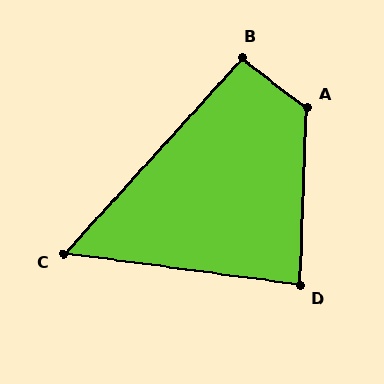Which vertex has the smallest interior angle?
C, at approximately 55 degrees.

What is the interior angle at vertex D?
Approximately 85 degrees (acute).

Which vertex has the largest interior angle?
A, at approximately 125 degrees.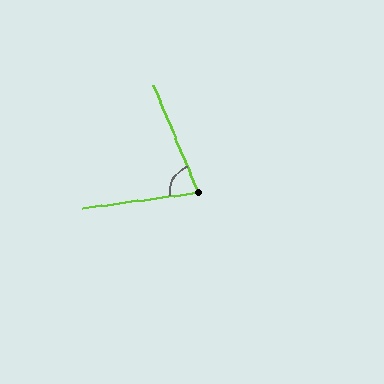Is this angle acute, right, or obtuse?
It is acute.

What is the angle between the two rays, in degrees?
Approximately 75 degrees.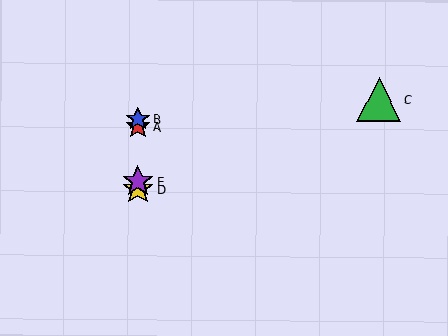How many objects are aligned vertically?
4 objects (A, B, D, E) are aligned vertically.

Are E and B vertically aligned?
Yes, both are at x≈138.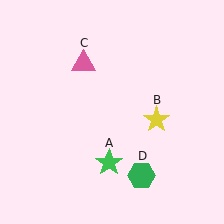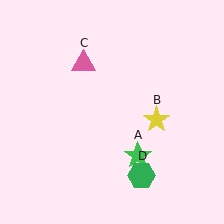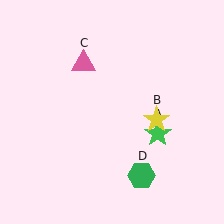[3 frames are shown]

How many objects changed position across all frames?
1 object changed position: green star (object A).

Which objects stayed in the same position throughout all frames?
Yellow star (object B) and pink triangle (object C) and green hexagon (object D) remained stationary.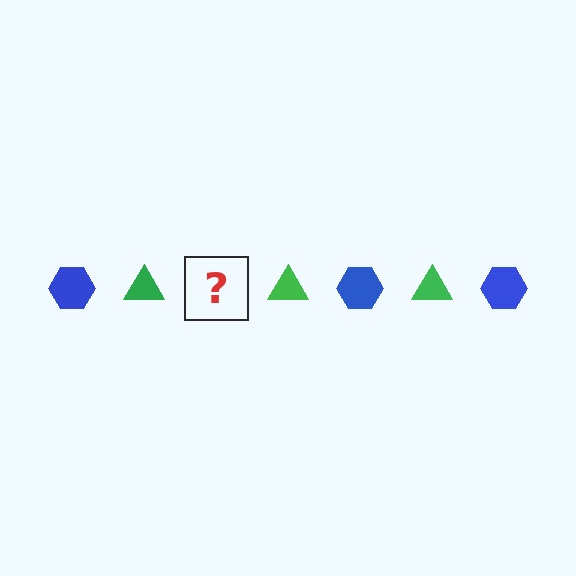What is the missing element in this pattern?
The missing element is a blue hexagon.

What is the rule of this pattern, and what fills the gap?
The rule is that the pattern alternates between blue hexagon and green triangle. The gap should be filled with a blue hexagon.